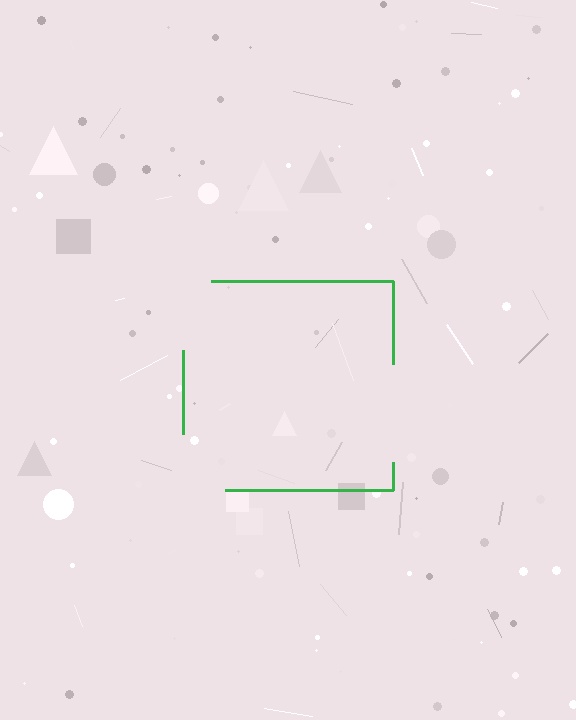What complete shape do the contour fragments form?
The contour fragments form a square.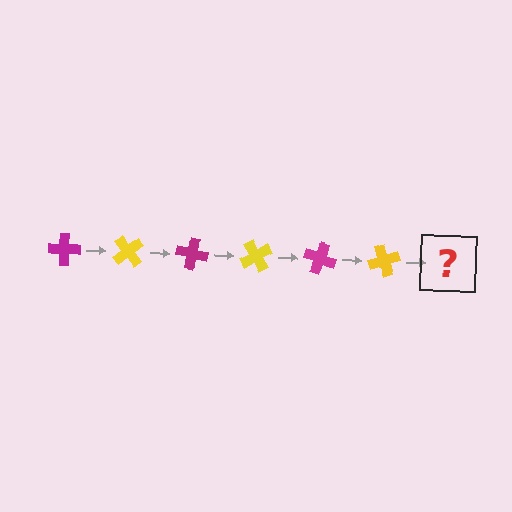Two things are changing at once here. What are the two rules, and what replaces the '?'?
The two rules are that it rotates 50 degrees each step and the color cycles through magenta and yellow. The '?' should be a magenta cross, rotated 300 degrees from the start.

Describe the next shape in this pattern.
It should be a magenta cross, rotated 300 degrees from the start.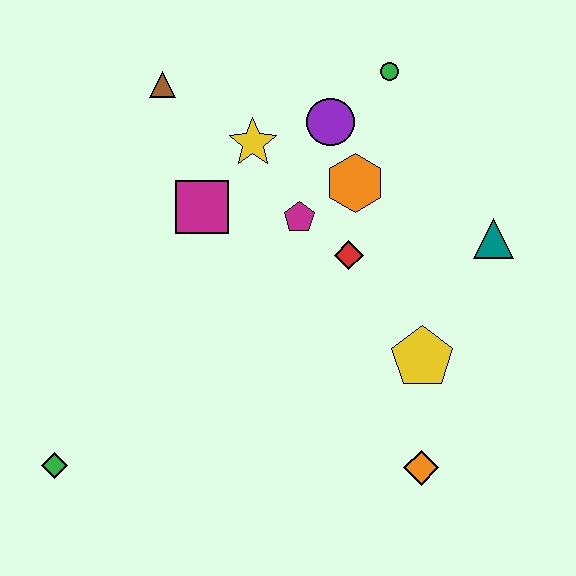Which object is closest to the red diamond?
The magenta pentagon is closest to the red diamond.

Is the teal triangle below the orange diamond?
No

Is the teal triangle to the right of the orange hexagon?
Yes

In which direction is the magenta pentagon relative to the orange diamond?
The magenta pentagon is above the orange diamond.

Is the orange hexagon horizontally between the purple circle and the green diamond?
No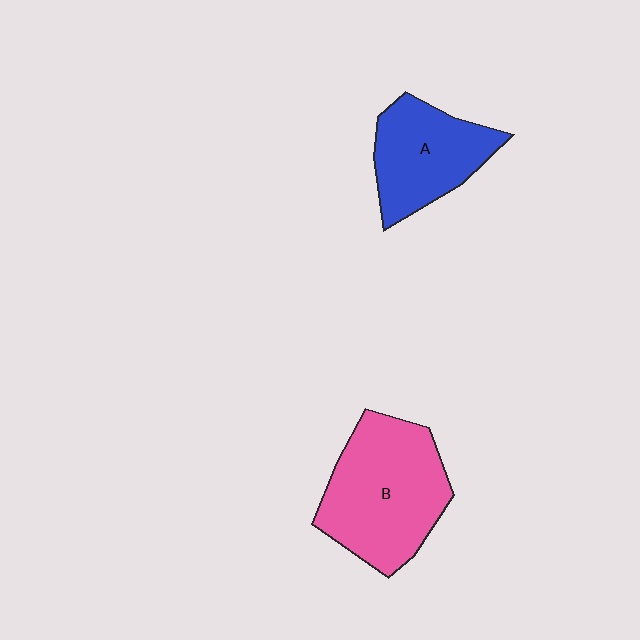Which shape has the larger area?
Shape B (pink).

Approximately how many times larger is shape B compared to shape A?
Approximately 1.4 times.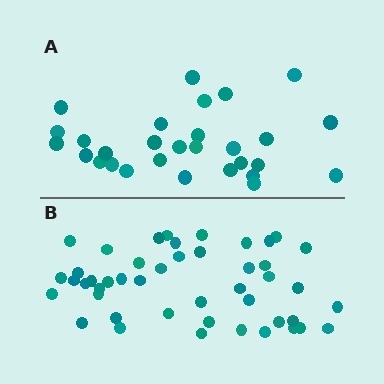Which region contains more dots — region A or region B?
Region B (the bottom region) has more dots.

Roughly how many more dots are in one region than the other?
Region B has approximately 15 more dots than region A.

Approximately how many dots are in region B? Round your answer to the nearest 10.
About 50 dots. (The exact count is 46, which rounds to 50.)